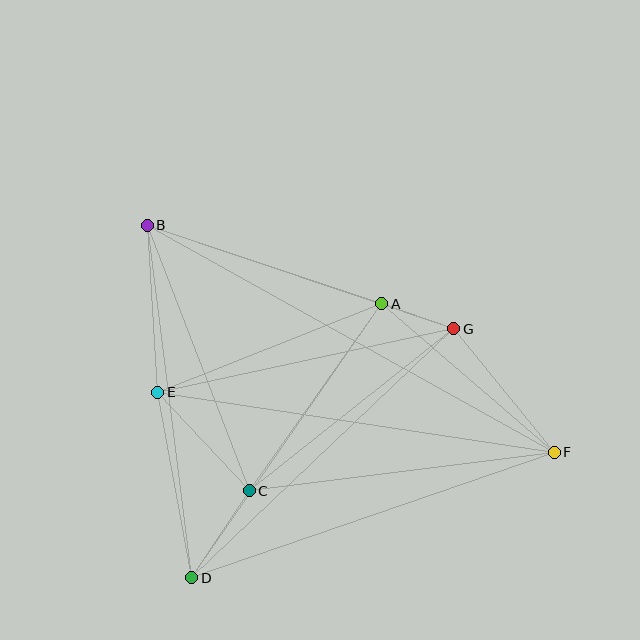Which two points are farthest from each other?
Points B and F are farthest from each other.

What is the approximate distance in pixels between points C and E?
The distance between C and E is approximately 135 pixels.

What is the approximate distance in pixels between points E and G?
The distance between E and G is approximately 303 pixels.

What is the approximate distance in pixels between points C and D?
The distance between C and D is approximately 104 pixels.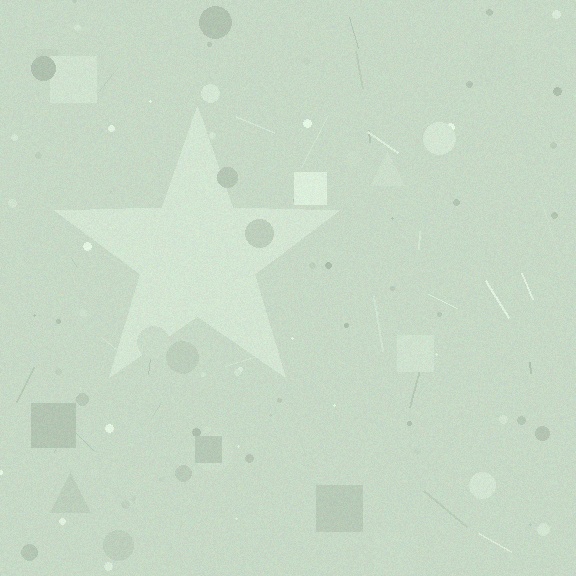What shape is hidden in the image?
A star is hidden in the image.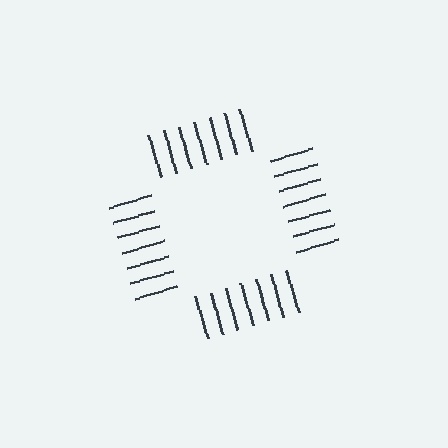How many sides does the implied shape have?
4 sides — the line-ends trace a square.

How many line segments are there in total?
28 — 7 along each of the 4 edges.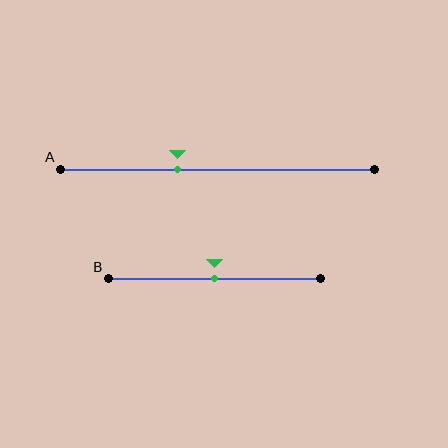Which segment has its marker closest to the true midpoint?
Segment B has its marker closest to the true midpoint.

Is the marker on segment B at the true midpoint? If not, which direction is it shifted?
Yes, the marker on segment B is at the true midpoint.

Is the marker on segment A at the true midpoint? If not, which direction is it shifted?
No, the marker on segment A is shifted to the left by about 13% of the segment length.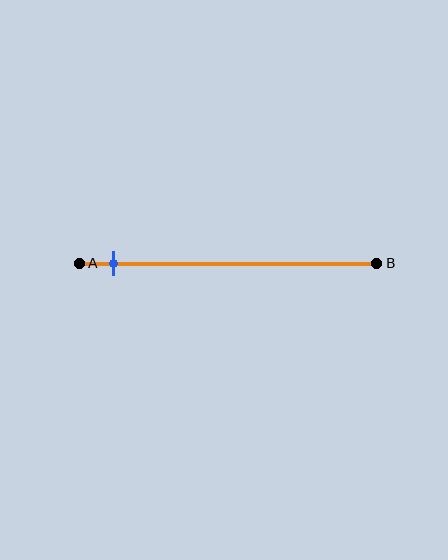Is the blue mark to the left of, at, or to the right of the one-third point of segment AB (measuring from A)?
The blue mark is to the left of the one-third point of segment AB.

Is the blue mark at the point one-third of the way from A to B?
No, the mark is at about 10% from A, not at the 33% one-third point.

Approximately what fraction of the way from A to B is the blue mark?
The blue mark is approximately 10% of the way from A to B.